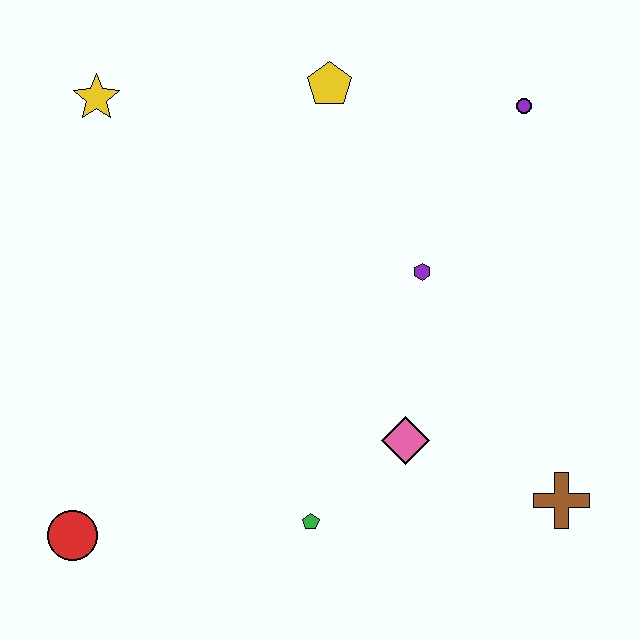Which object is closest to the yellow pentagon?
The purple circle is closest to the yellow pentagon.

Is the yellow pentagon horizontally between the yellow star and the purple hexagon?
Yes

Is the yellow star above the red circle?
Yes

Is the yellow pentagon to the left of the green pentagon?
No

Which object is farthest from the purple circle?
The red circle is farthest from the purple circle.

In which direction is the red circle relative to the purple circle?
The red circle is to the left of the purple circle.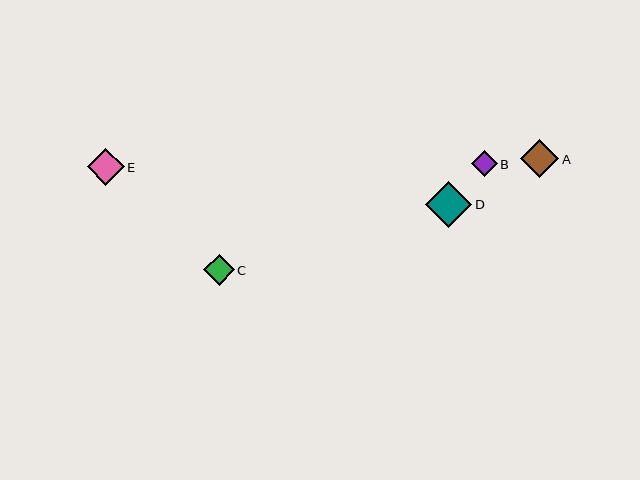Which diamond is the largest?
Diamond D is the largest with a size of approximately 47 pixels.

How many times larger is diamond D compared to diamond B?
Diamond D is approximately 1.8 times the size of diamond B.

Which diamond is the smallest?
Diamond B is the smallest with a size of approximately 26 pixels.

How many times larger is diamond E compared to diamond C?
Diamond E is approximately 1.2 times the size of diamond C.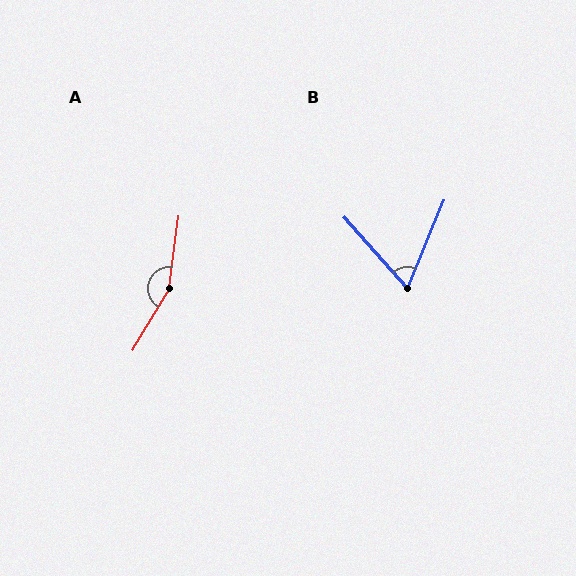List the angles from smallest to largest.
B (65°), A (157°).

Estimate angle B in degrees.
Approximately 65 degrees.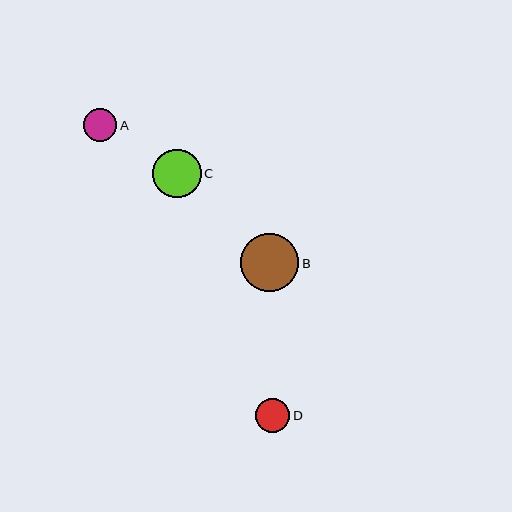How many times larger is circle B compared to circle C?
Circle B is approximately 1.2 times the size of circle C.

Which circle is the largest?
Circle B is the largest with a size of approximately 58 pixels.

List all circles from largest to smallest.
From largest to smallest: B, C, D, A.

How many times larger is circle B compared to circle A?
Circle B is approximately 1.8 times the size of circle A.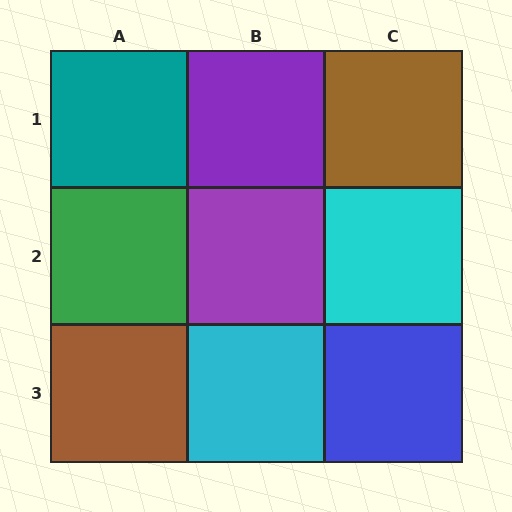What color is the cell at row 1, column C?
Brown.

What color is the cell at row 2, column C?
Cyan.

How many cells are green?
1 cell is green.